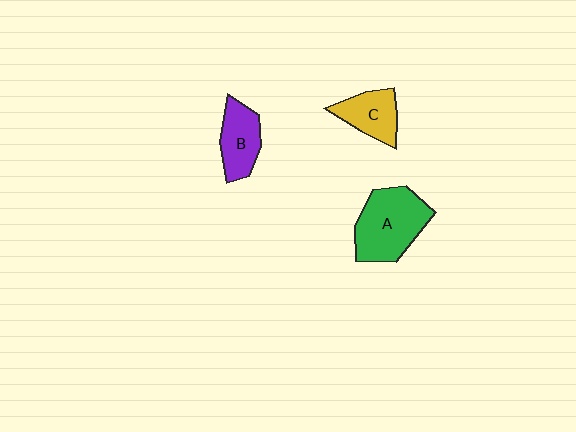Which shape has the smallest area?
Shape C (yellow).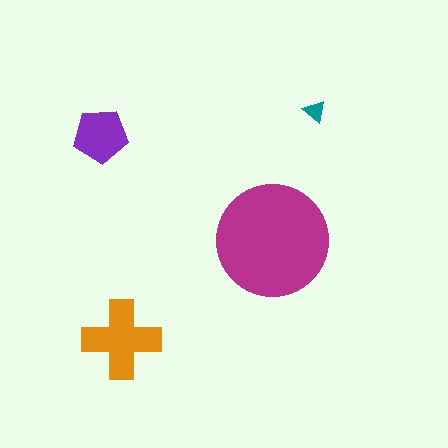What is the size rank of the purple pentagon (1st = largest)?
3rd.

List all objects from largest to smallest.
The magenta circle, the orange cross, the purple pentagon, the teal triangle.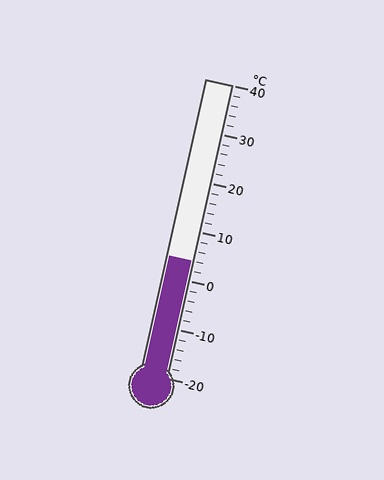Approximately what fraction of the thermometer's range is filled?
The thermometer is filled to approximately 40% of its range.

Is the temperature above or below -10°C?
The temperature is above -10°C.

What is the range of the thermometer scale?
The thermometer scale ranges from -20°C to 40°C.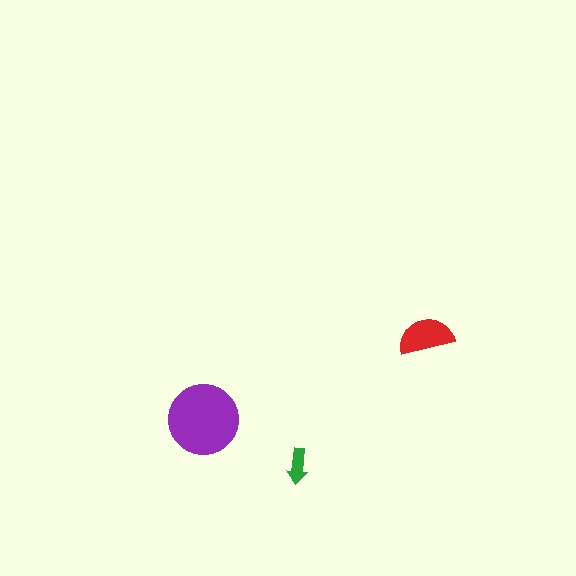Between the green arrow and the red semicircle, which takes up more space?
The red semicircle.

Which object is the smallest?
The green arrow.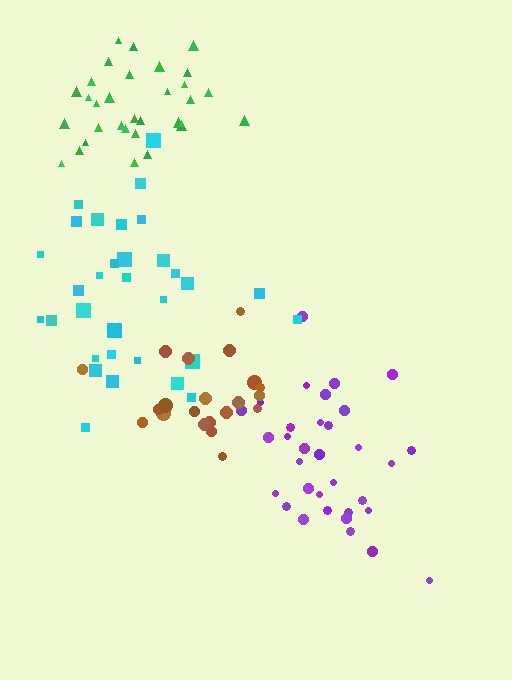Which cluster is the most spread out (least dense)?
Cyan.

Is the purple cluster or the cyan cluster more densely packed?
Purple.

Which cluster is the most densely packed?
Brown.